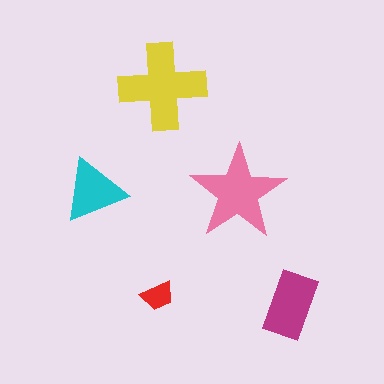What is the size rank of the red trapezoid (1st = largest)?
5th.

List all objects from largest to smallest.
The yellow cross, the pink star, the magenta rectangle, the cyan triangle, the red trapezoid.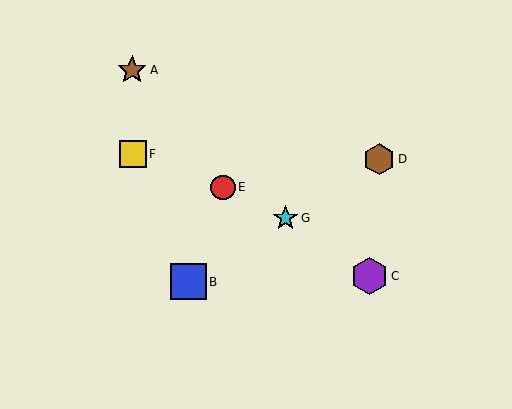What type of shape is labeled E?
Shape E is a red circle.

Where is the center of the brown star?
The center of the brown star is at (132, 70).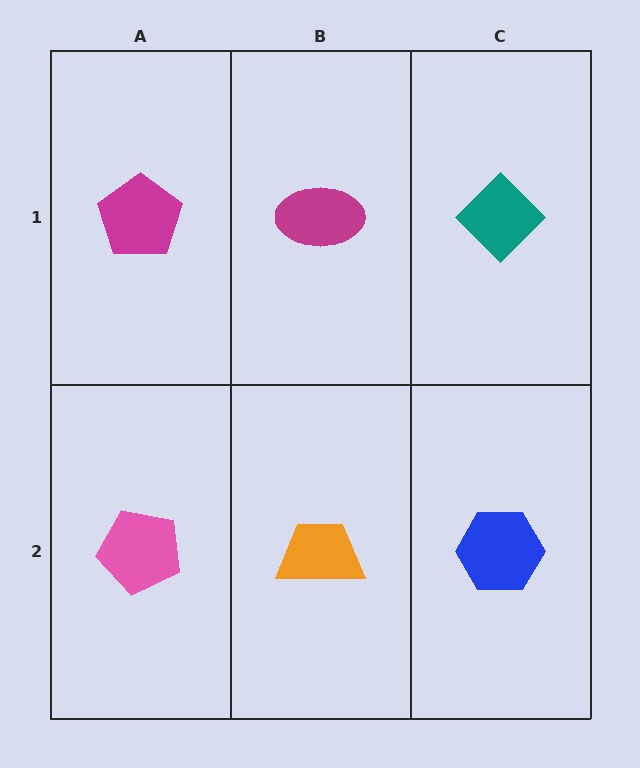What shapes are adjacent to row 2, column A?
A magenta pentagon (row 1, column A), an orange trapezoid (row 2, column B).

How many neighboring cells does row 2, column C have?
2.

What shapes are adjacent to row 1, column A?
A pink pentagon (row 2, column A), a magenta ellipse (row 1, column B).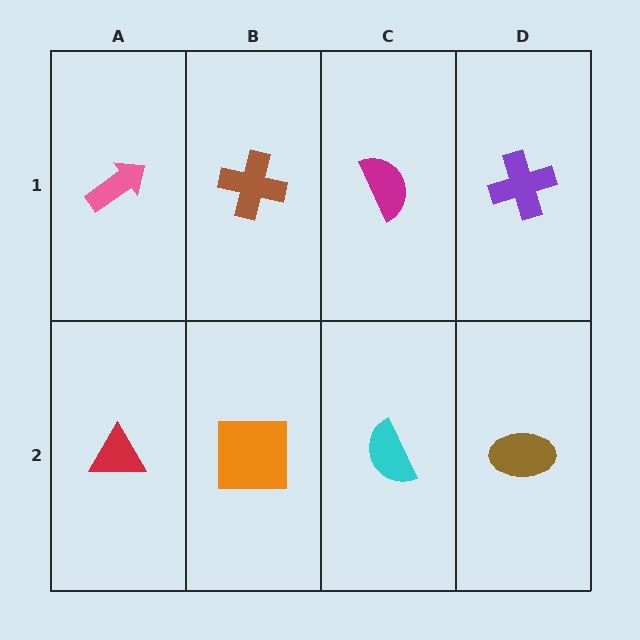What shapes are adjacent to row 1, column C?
A cyan semicircle (row 2, column C), a brown cross (row 1, column B), a purple cross (row 1, column D).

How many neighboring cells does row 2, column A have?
2.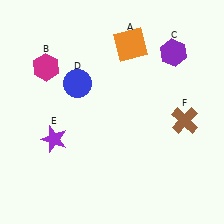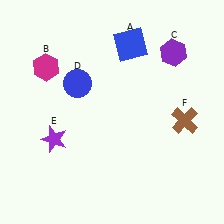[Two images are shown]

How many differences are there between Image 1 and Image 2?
There is 1 difference between the two images.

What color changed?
The square (A) changed from orange in Image 1 to blue in Image 2.